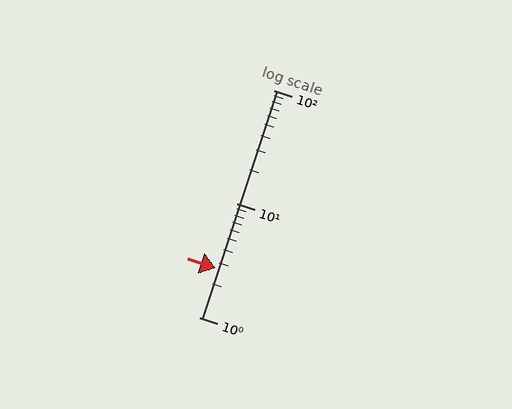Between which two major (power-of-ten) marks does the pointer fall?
The pointer is between 1 and 10.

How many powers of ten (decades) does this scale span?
The scale spans 2 decades, from 1 to 100.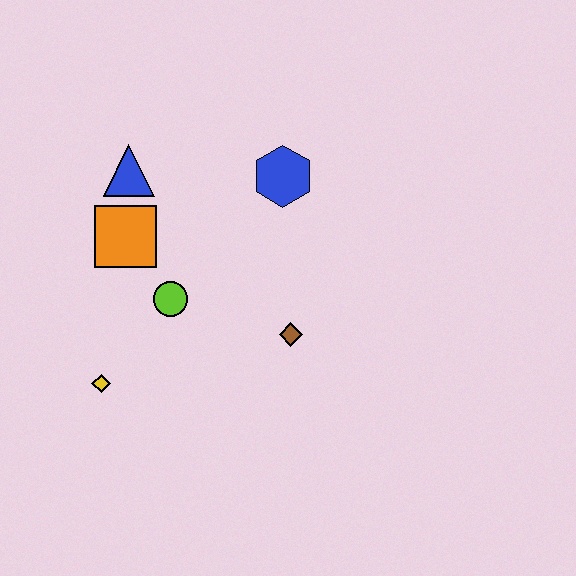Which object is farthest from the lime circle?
The blue hexagon is farthest from the lime circle.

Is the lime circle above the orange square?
No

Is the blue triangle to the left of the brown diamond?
Yes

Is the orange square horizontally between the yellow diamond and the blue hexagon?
Yes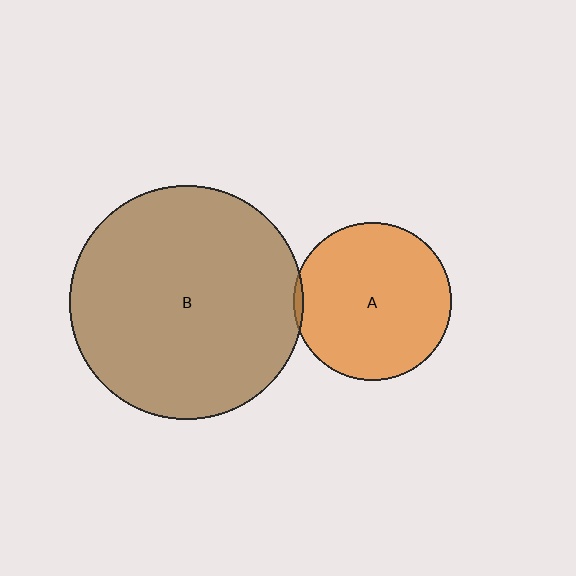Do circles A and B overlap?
Yes.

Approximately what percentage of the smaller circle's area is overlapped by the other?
Approximately 5%.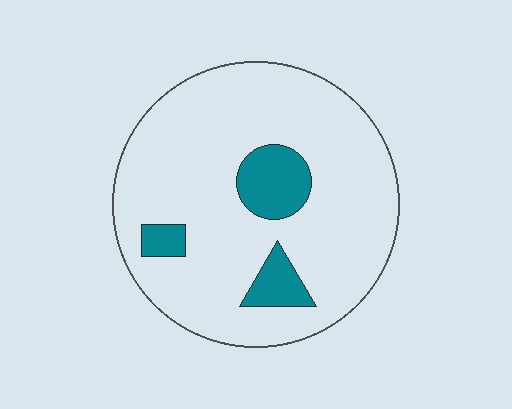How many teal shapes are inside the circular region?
3.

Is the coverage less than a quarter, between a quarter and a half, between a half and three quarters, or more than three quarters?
Less than a quarter.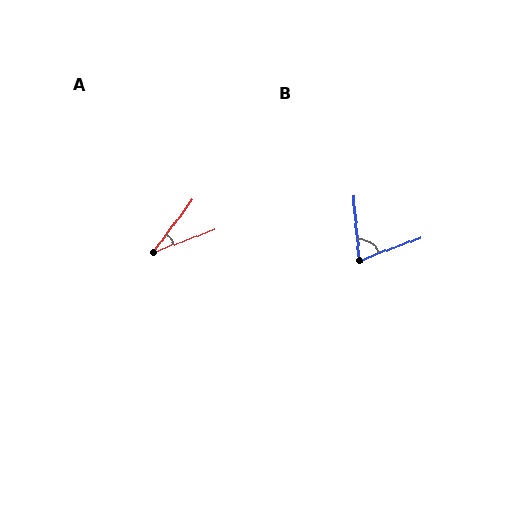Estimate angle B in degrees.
Approximately 74 degrees.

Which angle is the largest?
B, at approximately 74 degrees.